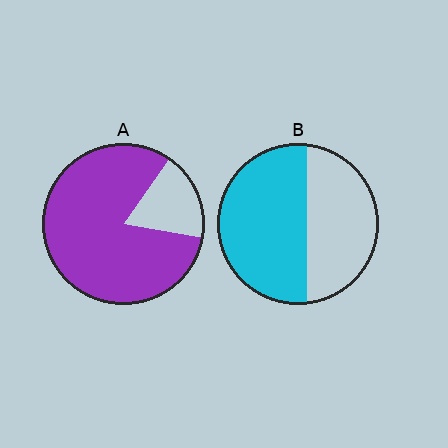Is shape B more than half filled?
Yes.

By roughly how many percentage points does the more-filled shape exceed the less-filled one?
By roughly 25 percentage points (A over B).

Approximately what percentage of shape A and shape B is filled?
A is approximately 80% and B is approximately 55%.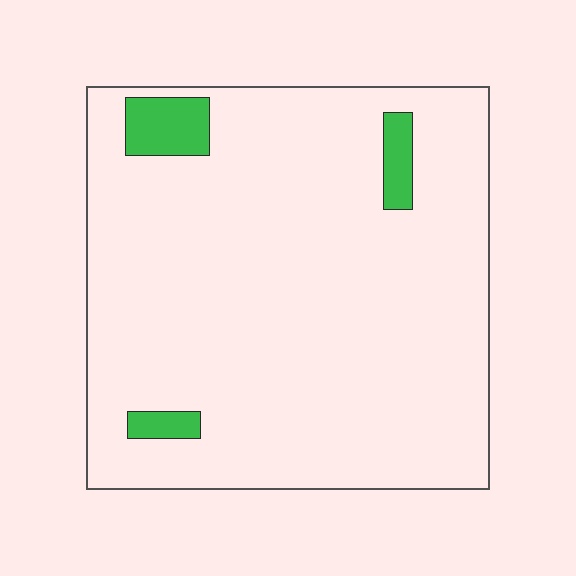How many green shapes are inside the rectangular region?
3.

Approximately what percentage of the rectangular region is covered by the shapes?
Approximately 5%.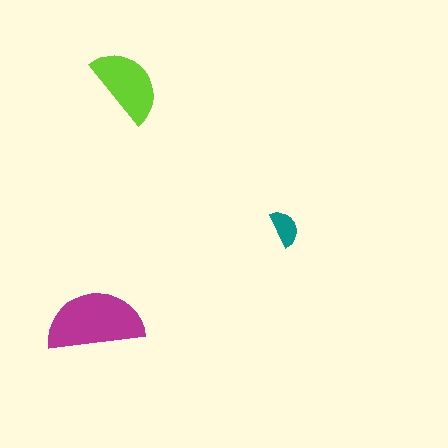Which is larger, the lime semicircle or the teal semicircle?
The lime one.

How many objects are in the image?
There are 3 objects in the image.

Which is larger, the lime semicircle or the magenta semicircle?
The magenta one.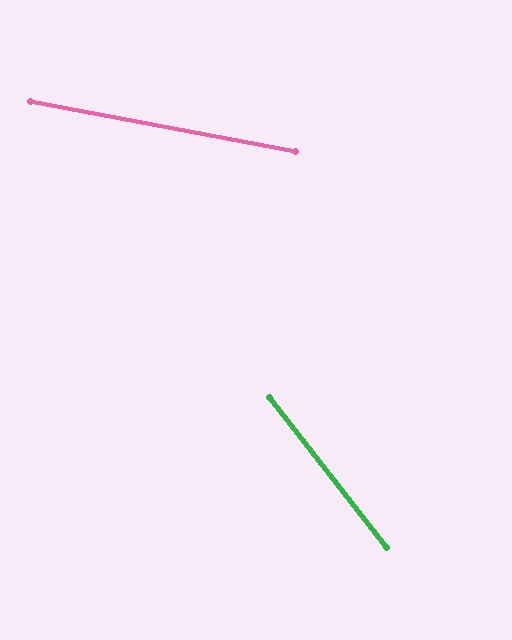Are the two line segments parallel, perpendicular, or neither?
Neither parallel nor perpendicular — they differ by about 41°.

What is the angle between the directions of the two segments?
Approximately 41 degrees.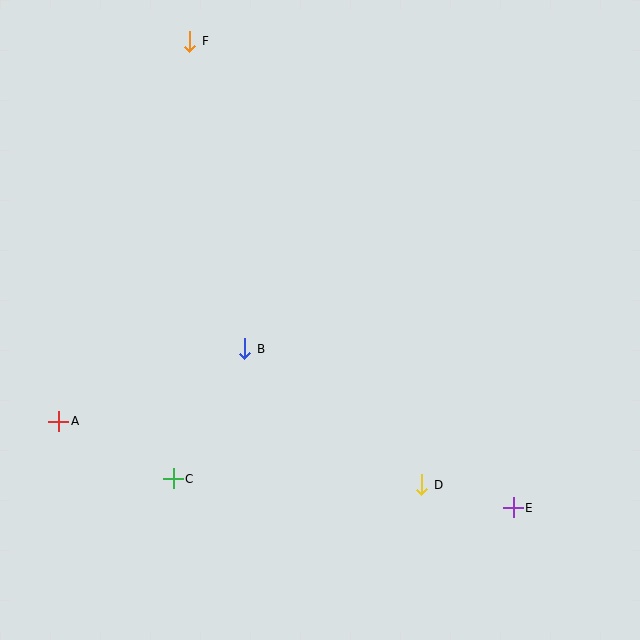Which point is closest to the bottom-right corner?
Point E is closest to the bottom-right corner.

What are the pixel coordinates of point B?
Point B is at (245, 349).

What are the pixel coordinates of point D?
Point D is at (422, 485).